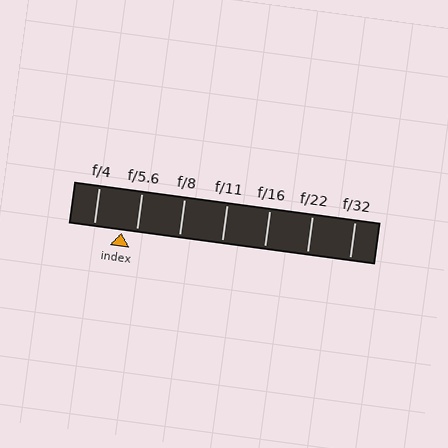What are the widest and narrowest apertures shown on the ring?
The widest aperture shown is f/4 and the narrowest is f/32.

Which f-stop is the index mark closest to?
The index mark is closest to f/5.6.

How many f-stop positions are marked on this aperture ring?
There are 7 f-stop positions marked.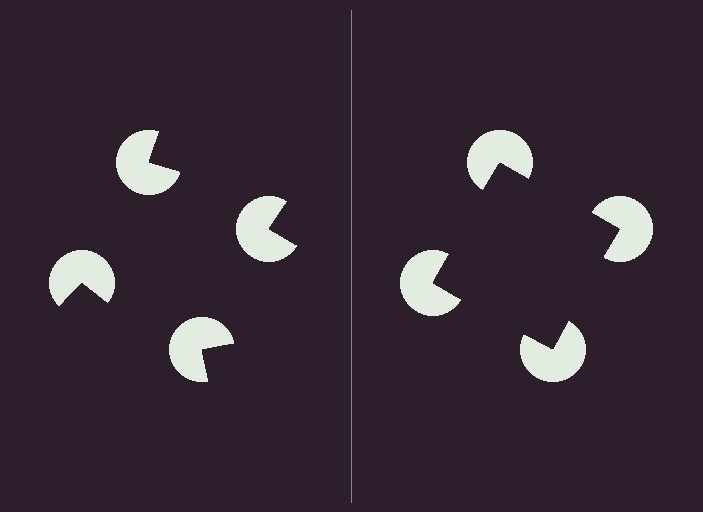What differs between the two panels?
The pac-man discs are positioned identically on both sides; only the wedge orientations differ. On the right they align to a square; on the left they are misaligned.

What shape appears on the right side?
An illusory square.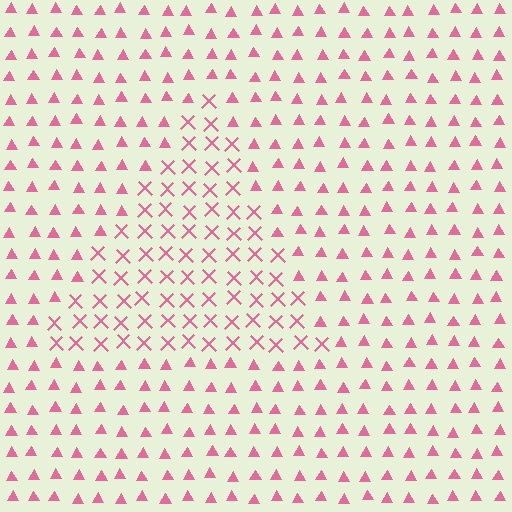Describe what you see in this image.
The image is filled with small pink elements arranged in a uniform grid. A triangle-shaped region contains X marks, while the surrounding area contains triangles. The boundary is defined purely by the change in element shape.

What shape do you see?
I see a triangle.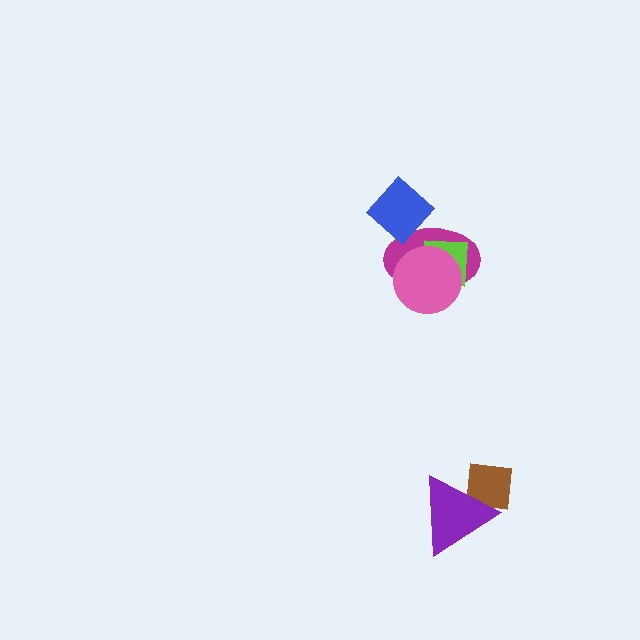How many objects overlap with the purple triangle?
1 object overlaps with the purple triangle.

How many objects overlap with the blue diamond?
1 object overlaps with the blue diamond.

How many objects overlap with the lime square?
2 objects overlap with the lime square.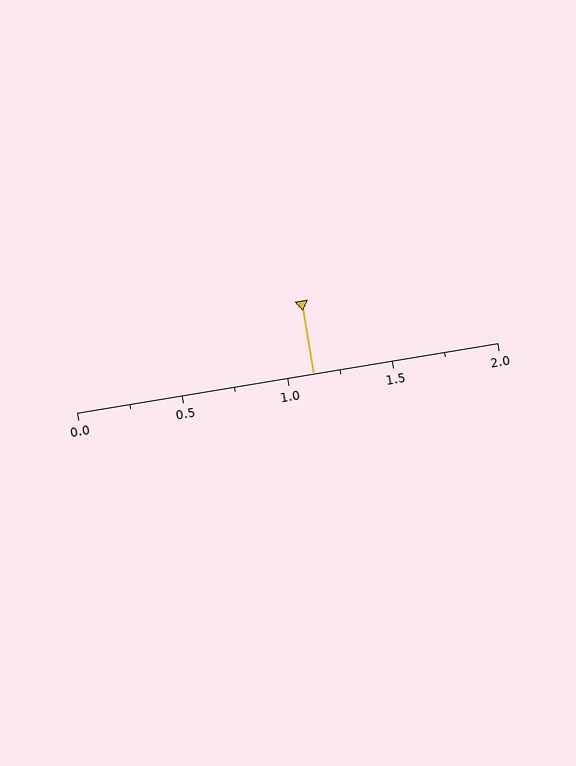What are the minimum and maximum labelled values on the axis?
The axis runs from 0.0 to 2.0.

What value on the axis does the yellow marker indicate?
The marker indicates approximately 1.12.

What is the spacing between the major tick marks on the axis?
The major ticks are spaced 0.5 apart.